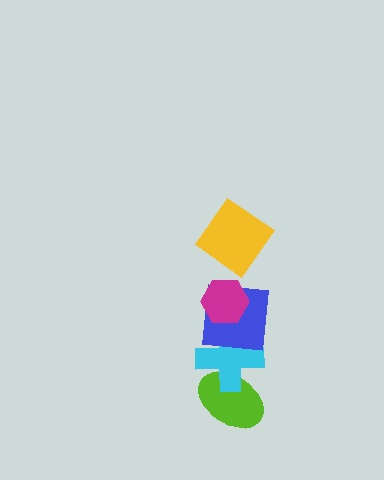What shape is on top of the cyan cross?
The blue square is on top of the cyan cross.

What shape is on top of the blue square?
The magenta hexagon is on top of the blue square.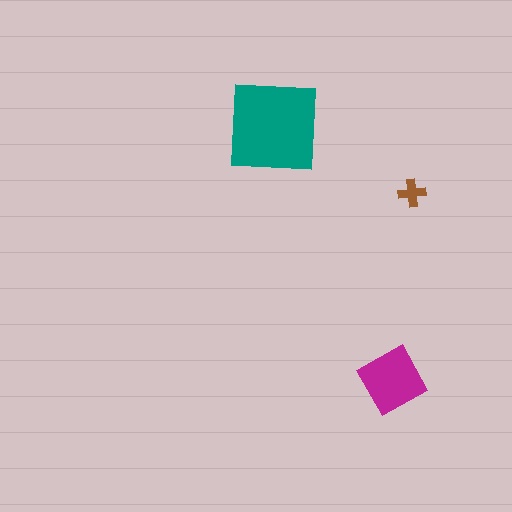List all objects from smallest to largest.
The brown cross, the magenta diamond, the teal square.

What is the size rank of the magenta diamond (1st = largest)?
2nd.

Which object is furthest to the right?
The brown cross is rightmost.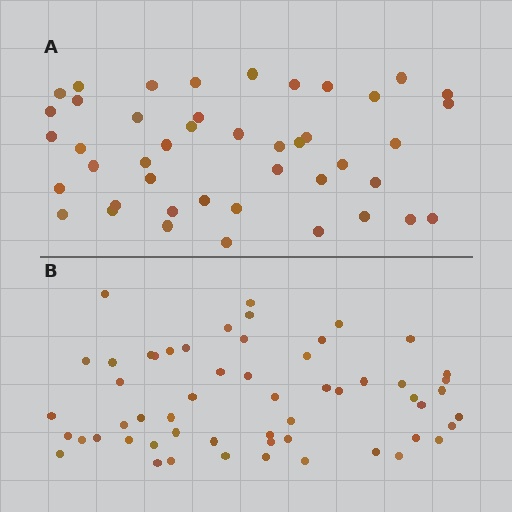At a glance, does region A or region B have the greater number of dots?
Region B (the bottom region) has more dots.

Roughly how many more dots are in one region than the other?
Region B has roughly 12 or so more dots than region A.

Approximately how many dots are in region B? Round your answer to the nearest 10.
About 60 dots. (The exact count is 56, which rounds to 60.)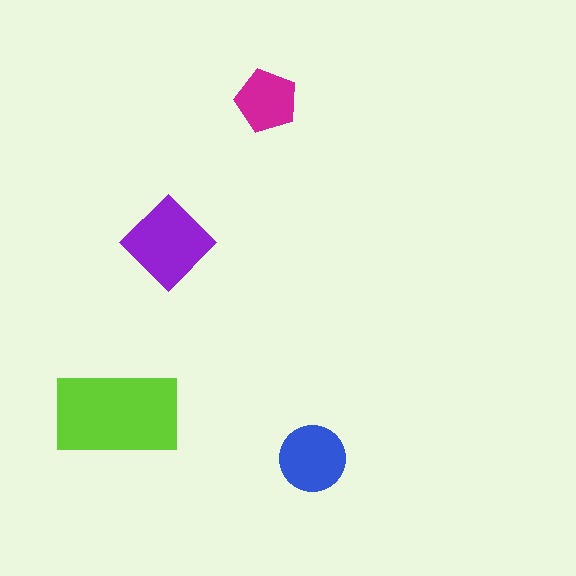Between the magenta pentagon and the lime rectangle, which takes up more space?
The lime rectangle.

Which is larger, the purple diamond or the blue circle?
The purple diamond.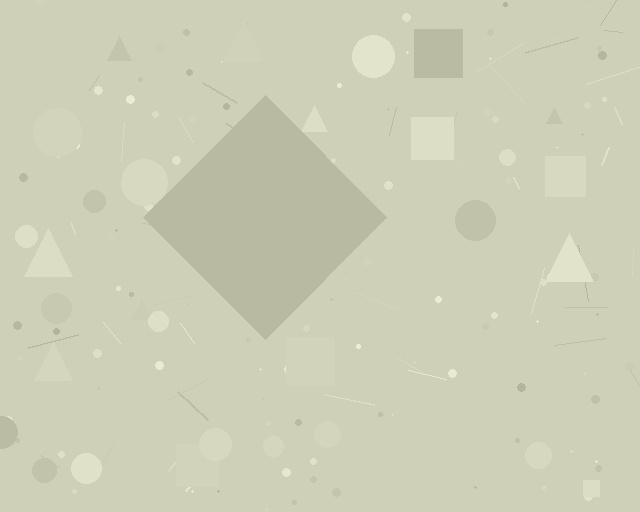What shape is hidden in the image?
A diamond is hidden in the image.